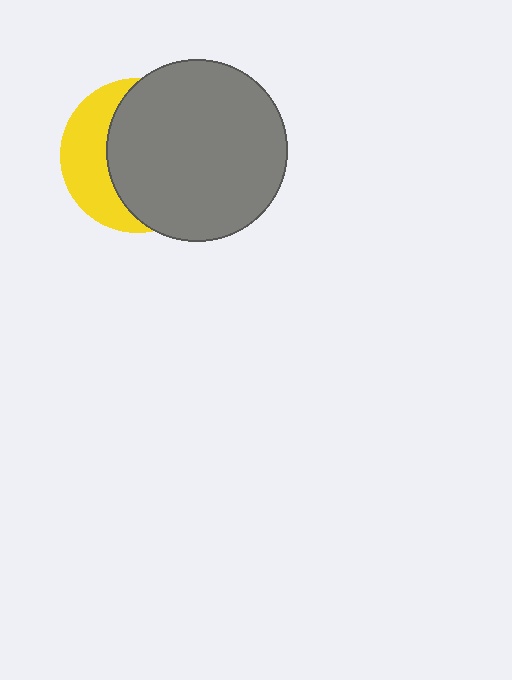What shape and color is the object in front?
The object in front is a gray circle.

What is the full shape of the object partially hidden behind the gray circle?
The partially hidden object is a yellow circle.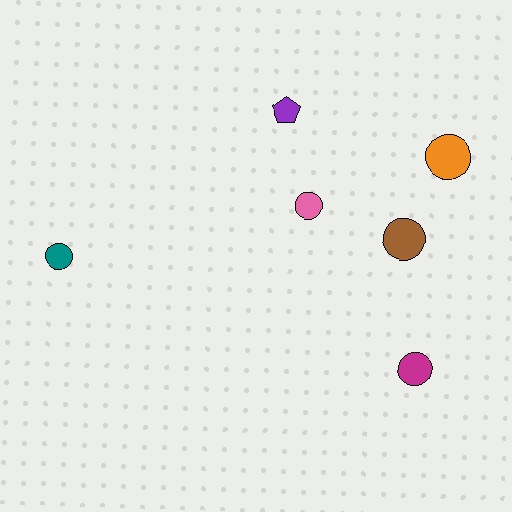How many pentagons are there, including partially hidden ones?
There is 1 pentagon.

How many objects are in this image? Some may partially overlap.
There are 6 objects.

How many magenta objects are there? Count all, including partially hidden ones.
There is 1 magenta object.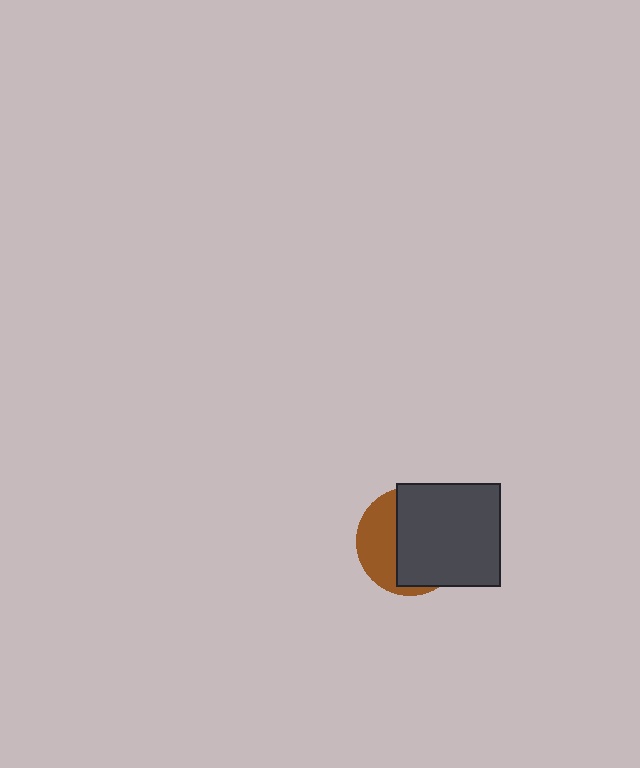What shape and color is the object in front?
The object in front is a dark gray square.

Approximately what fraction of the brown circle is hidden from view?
Roughly 64% of the brown circle is hidden behind the dark gray square.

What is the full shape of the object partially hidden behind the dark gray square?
The partially hidden object is a brown circle.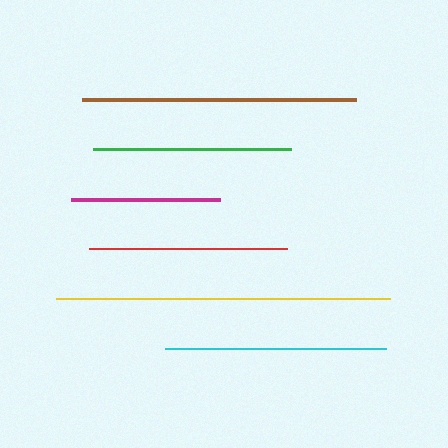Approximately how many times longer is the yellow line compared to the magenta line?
The yellow line is approximately 2.2 times the length of the magenta line.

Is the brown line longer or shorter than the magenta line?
The brown line is longer than the magenta line.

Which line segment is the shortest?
The magenta line is the shortest at approximately 149 pixels.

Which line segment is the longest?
The yellow line is the longest at approximately 334 pixels.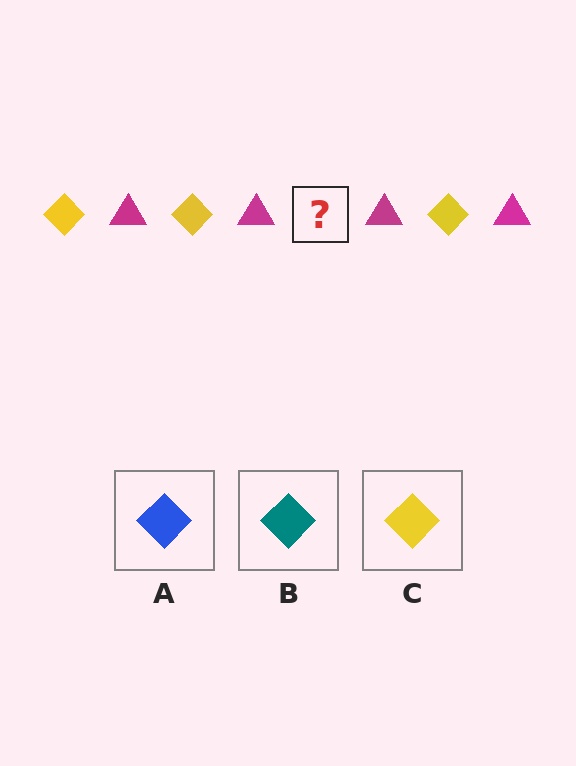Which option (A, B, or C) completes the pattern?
C.